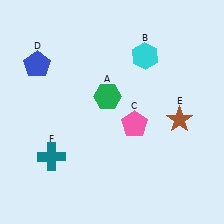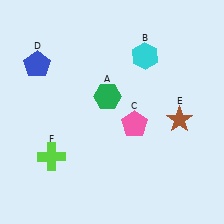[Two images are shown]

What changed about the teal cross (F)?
In Image 1, F is teal. In Image 2, it changed to lime.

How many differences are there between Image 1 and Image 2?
There is 1 difference between the two images.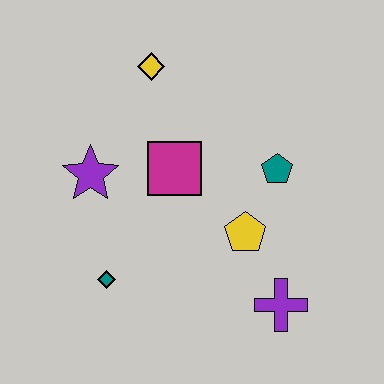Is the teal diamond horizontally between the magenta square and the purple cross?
No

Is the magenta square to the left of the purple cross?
Yes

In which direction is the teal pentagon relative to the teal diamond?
The teal pentagon is to the right of the teal diamond.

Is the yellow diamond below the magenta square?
No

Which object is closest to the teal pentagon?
The yellow pentagon is closest to the teal pentagon.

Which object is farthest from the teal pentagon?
The teal diamond is farthest from the teal pentagon.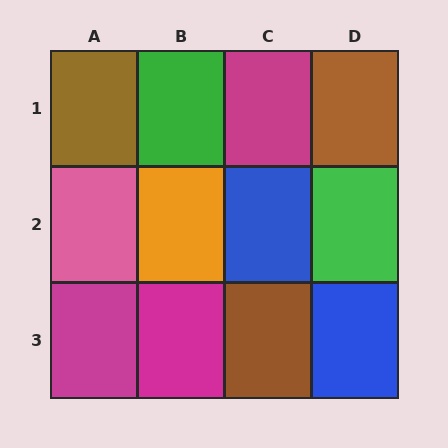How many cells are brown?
3 cells are brown.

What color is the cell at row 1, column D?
Brown.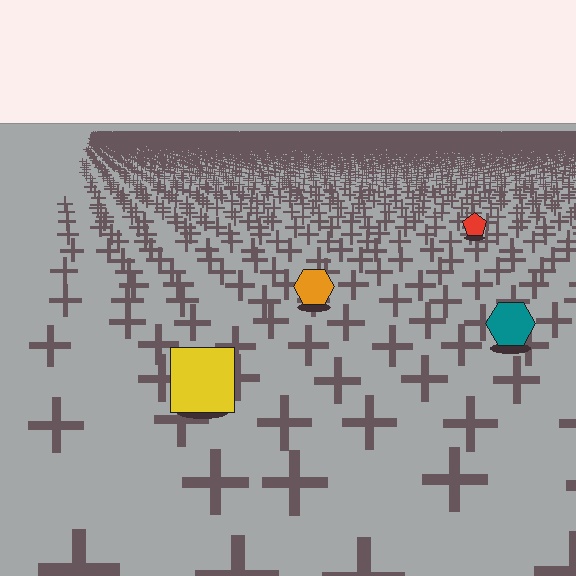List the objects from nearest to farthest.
From nearest to farthest: the yellow square, the teal hexagon, the orange hexagon, the red pentagon.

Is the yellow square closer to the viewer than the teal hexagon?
Yes. The yellow square is closer — you can tell from the texture gradient: the ground texture is coarser near it.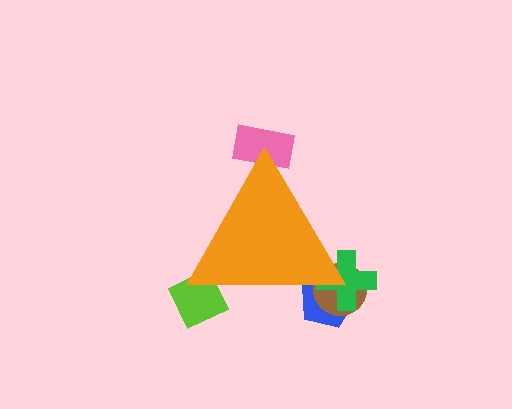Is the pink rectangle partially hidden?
Yes, the pink rectangle is partially hidden behind the orange triangle.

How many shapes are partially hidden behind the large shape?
5 shapes are partially hidden.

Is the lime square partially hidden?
Yes, the lime square is partially hidden behind the orange triangle.